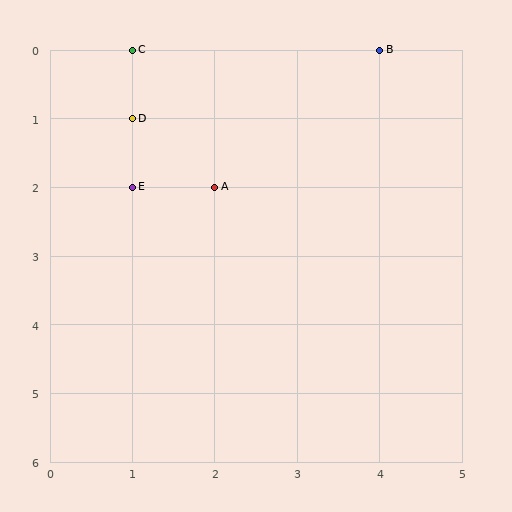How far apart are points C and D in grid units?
Points C and D are 1 row apart.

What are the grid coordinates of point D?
Point D is at grid coordinates (1, 1).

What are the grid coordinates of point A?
Point A is at grid coordinates (2, 2).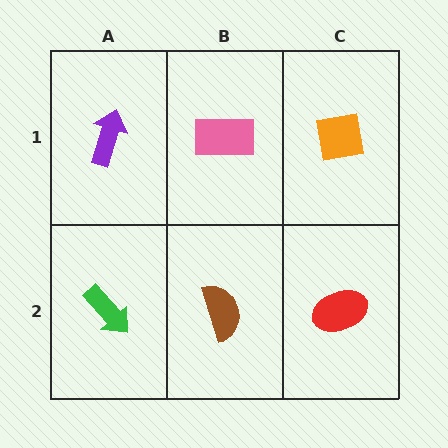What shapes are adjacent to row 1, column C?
A red ellipse (row 2, column C), a pink rectangle (row 1, column B).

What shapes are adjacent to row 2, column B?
A pink rectangle (row 1, column B), a green arrow (row 2, column A), a red ellipse (row 2, column C).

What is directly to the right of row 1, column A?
A pink rectangle.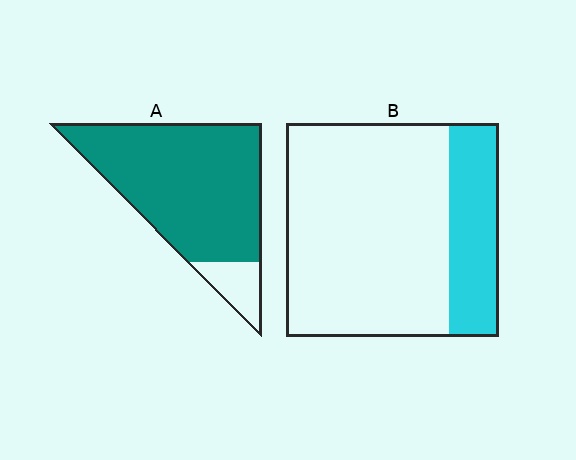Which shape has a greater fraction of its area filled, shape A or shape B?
Shape A.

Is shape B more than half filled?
No.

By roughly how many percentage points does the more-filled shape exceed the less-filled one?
By roughly 65 percentage points (A over B).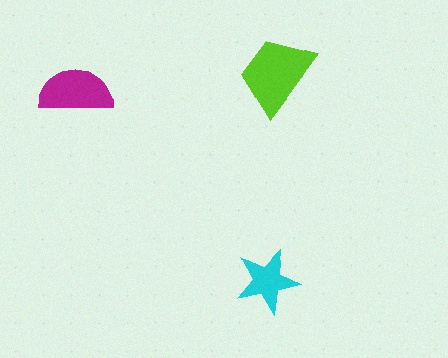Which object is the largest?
The lime trapezoid.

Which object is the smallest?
The cyan star.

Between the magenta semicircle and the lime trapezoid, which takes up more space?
The lime trapezoid.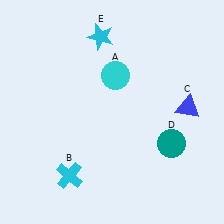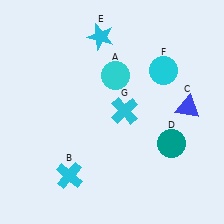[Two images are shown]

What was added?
A cyan circle (F), a cyan cross (G) were added in Image 2.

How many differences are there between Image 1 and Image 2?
There are 2 differences between the two images.